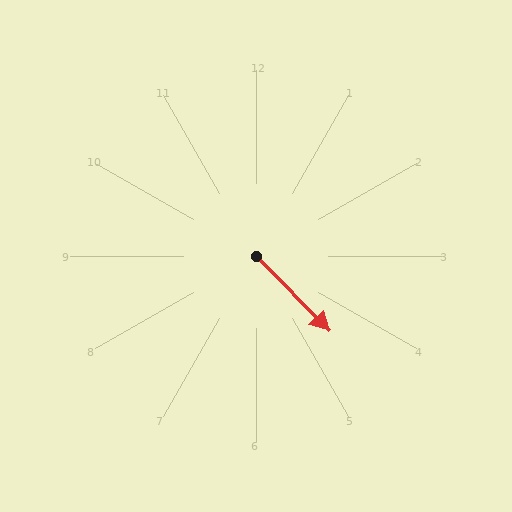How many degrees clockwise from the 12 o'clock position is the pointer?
Approximately 136 degrees.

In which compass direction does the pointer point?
Southeast.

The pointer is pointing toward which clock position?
Roughly 5 o'clock.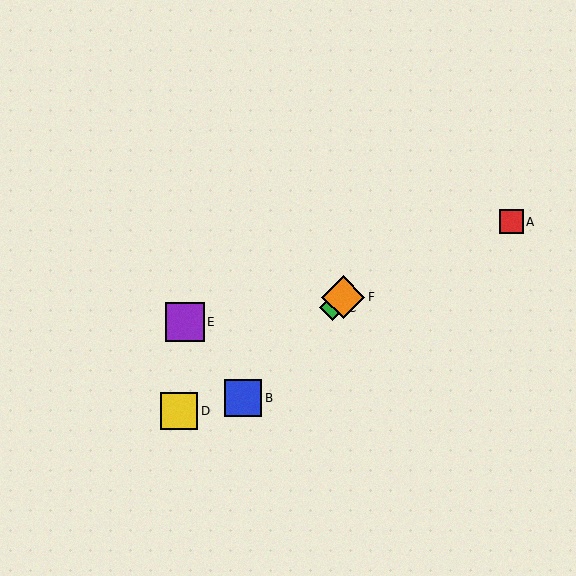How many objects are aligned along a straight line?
3 objects (B, C, F) are aligned along a straight line.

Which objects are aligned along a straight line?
Objects B, C, F are aligned along a straight line.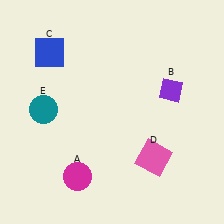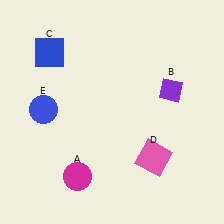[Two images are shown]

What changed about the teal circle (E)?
In Image 1, E is teal. In Image 2, it changed to blue.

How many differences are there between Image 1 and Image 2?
There is 1 difference between the two images.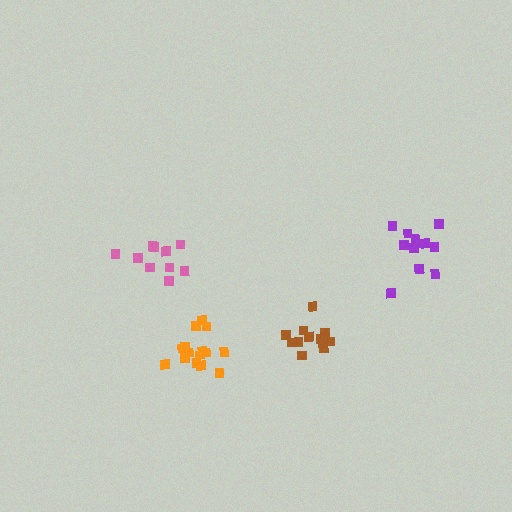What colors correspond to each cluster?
The clusters are colored: brown, pink, purple, orange.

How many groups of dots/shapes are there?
There are 4 groups.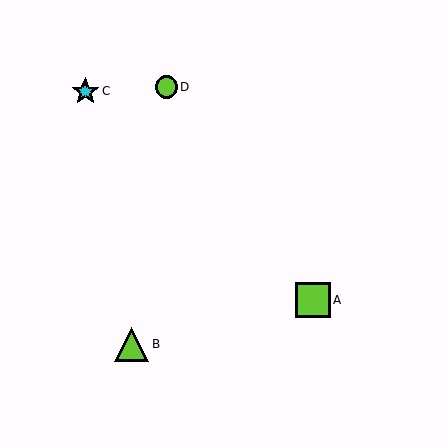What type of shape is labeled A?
Shape A is a lime square.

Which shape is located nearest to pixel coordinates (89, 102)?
The cyan star (labeled C) at (85, 91) is nearest to that location.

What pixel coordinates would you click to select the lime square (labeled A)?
Click at (313, 300) to select the lime square A.